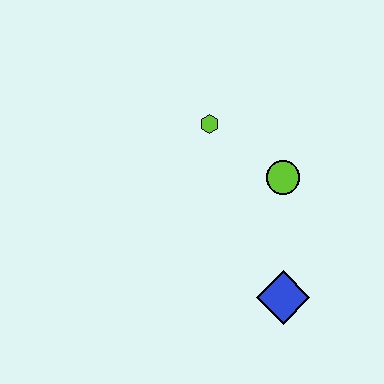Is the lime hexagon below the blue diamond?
No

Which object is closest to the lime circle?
The lime hexagon is closest to the lime circle.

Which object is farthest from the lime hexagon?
The blue diamond is farthest from the lime hexagon.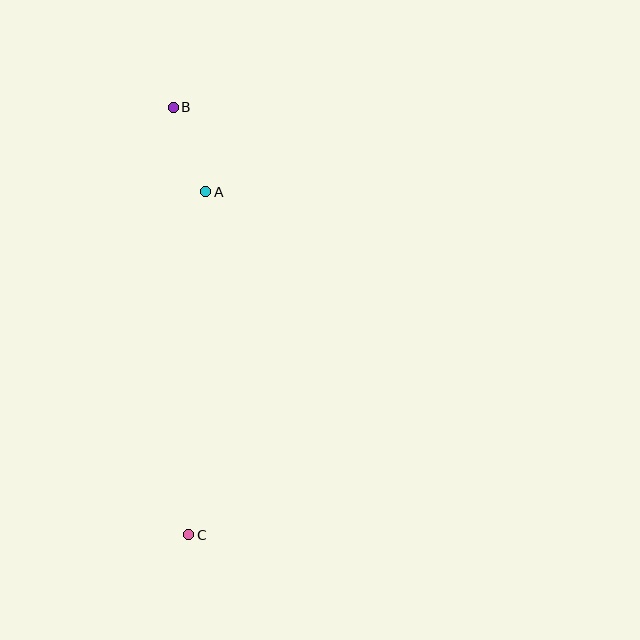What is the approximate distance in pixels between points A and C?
The distance between A and C is approximately 343 pixels.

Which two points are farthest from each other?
Points B and C are farthest from each other.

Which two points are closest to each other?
Points A and B are closest to each other.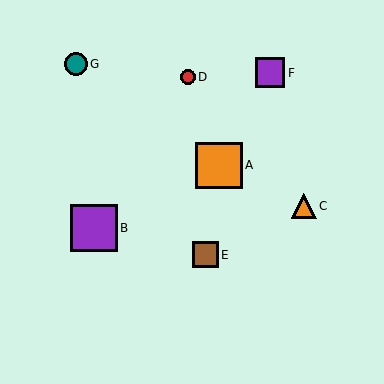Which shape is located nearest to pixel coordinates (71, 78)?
The teal circle (labeled G) at (76, 64) is nearest to that location.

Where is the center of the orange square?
The center of the orange square is at (219, 165).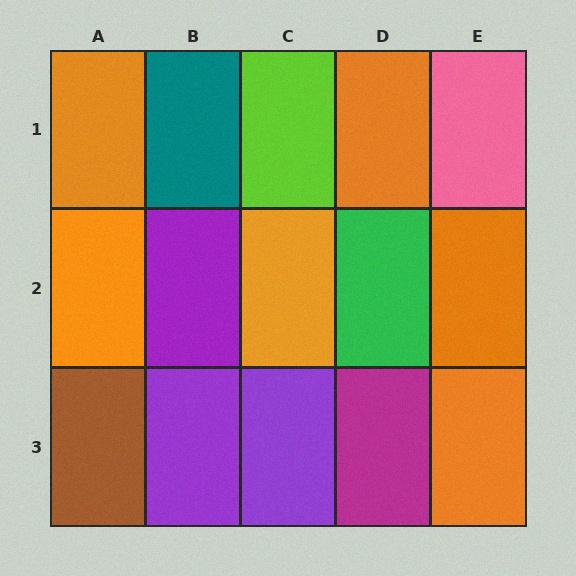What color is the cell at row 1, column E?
Pink.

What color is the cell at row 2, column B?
Purple.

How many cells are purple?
3 cells are purple.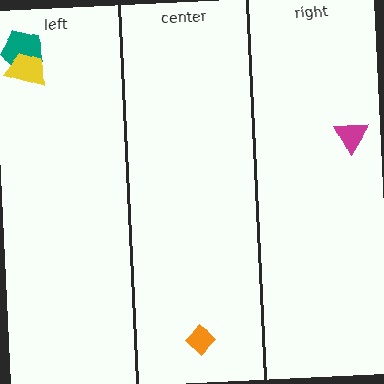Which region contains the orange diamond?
The center region.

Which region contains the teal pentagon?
The left region.